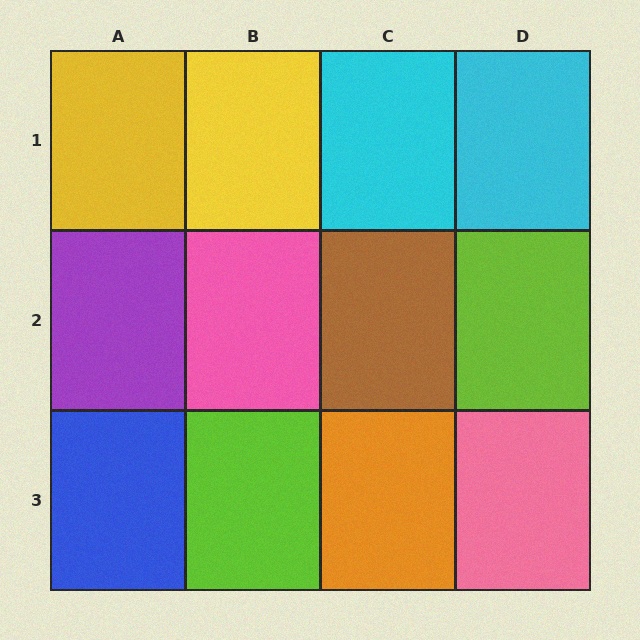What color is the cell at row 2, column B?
Pink.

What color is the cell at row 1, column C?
Cyan.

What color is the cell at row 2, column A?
Purple.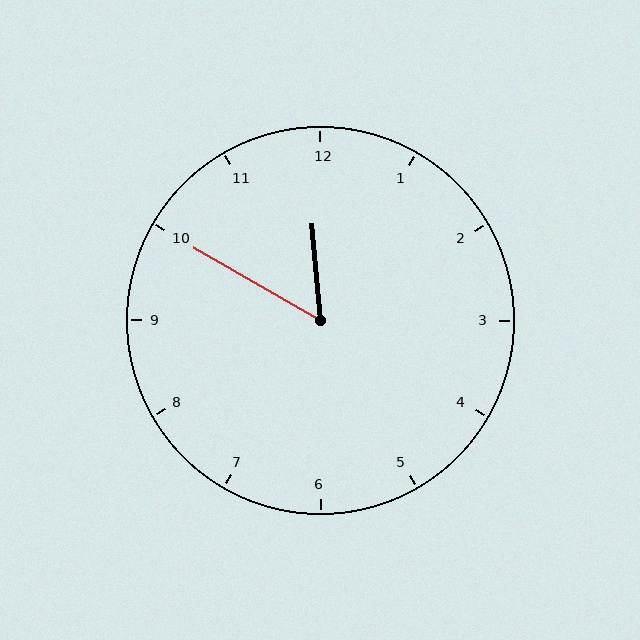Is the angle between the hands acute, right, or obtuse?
It is acute.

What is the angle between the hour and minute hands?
Approximately 55 degrees.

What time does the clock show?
11:50.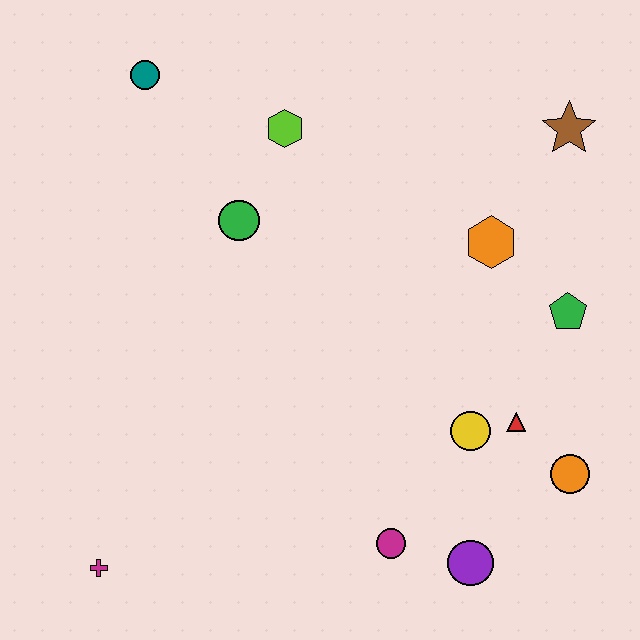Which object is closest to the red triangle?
The yellow circle is closest to the red triangle.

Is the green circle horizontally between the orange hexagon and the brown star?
No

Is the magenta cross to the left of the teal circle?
Yes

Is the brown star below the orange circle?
No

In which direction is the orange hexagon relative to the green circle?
The orange hexagon is to the right of the green circle.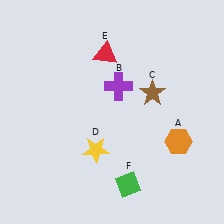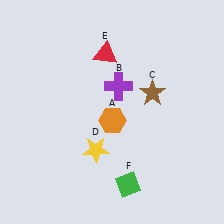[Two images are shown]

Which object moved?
The orange hexagon (A) moved left.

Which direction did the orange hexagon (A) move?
The orange hexagon (A) moved left.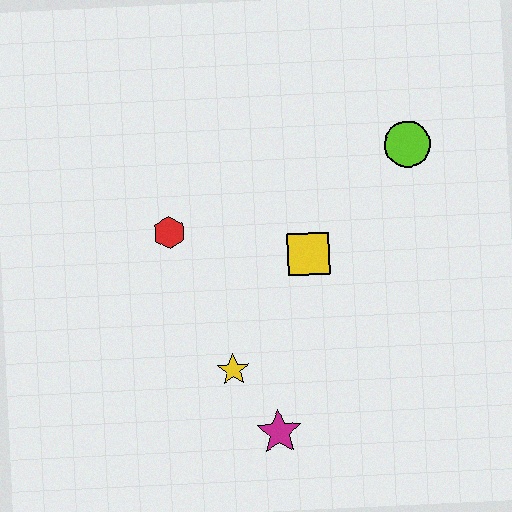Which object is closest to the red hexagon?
The yellow square is closest to the red hexagon.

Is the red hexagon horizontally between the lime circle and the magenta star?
No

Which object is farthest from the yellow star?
The lime circle is farthest from the yellow star.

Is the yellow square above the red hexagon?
No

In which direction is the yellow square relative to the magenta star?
The yellow square is above the magenta star.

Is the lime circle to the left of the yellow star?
No